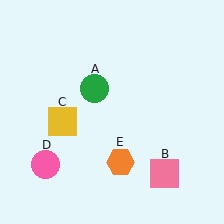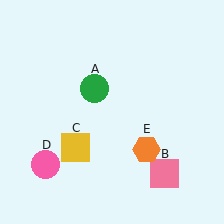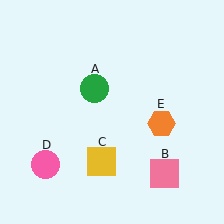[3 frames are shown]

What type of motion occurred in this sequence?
The yellow square (object C), orange hexagon (object E) rotated counterclockwise around the center of the scene.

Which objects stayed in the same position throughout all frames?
Green circle (object A) and pink square (object B) and pink circle (object D) remained stationary.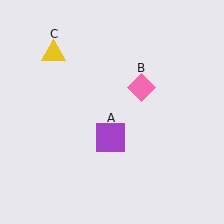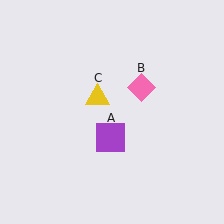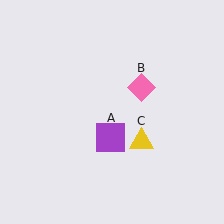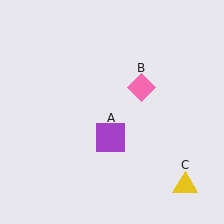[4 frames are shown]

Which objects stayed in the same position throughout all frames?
Purple square (object A) and pink diamond (object B) remained stationary.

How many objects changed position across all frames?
1 object changed position: yellow triangle (object C).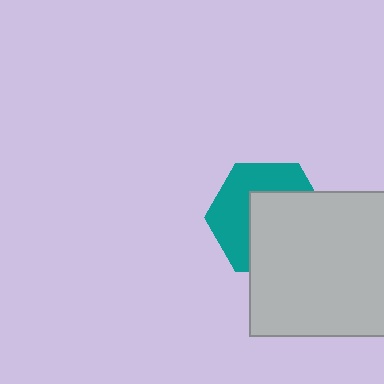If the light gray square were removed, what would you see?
You would see the complete teal hexagon.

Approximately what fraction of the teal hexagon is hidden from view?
Roughly 53% of the teal hexagon is hidden behind the light gray square.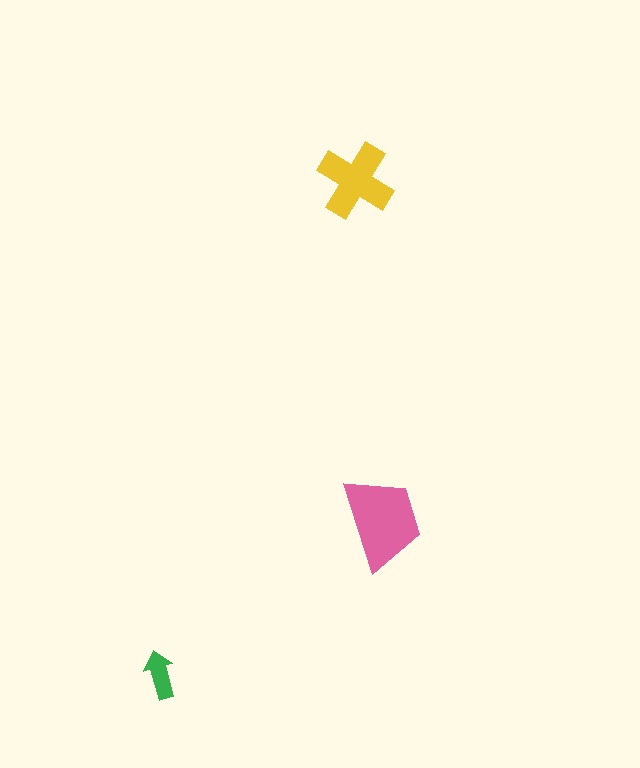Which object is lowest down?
The green arrow is bottommost.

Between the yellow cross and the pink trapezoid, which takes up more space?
The pink trapezoid.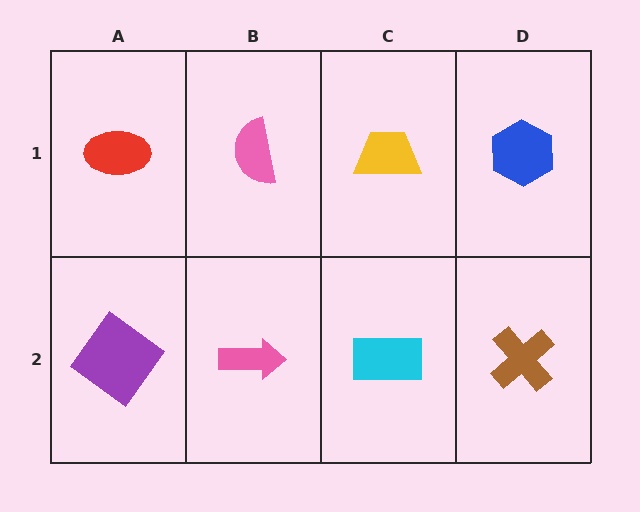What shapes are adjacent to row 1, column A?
A purple diamond (row 2, column A), a pink semicircle (row 1, column B).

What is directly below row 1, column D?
A brown cross.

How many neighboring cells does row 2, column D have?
2.